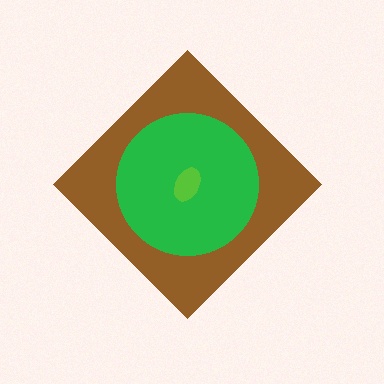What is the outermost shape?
The brown diamond.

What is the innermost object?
The lime ellipse.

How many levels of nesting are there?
3.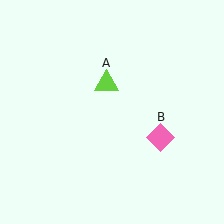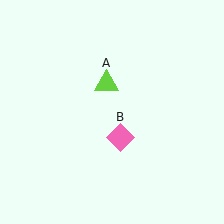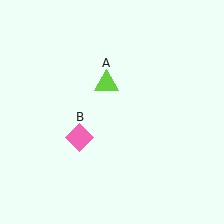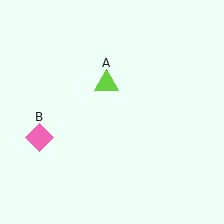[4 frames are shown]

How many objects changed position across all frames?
1 object changed position: pink diamond (object B).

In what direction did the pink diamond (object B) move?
The pink diamond (object B) moved left.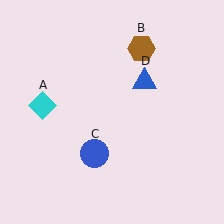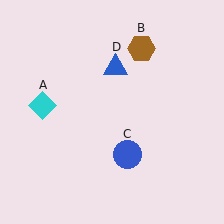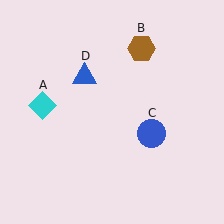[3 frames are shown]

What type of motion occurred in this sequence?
The blue circle (object C), blue triangle (object D) rotated counterclockwise around the center of the scene.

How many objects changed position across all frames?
2 objects changed position: blue circle (object C), blue triangle (object D).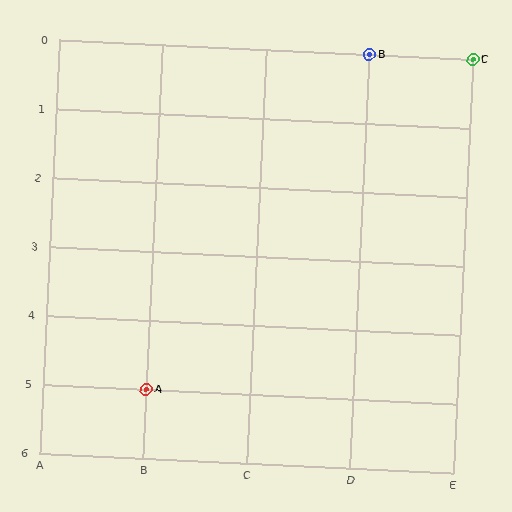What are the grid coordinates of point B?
Point B is at grid coordinates (D, 0).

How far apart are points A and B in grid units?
Points A and B are 2 columns and 5 rows apart (about 5.4 grid units diagonally).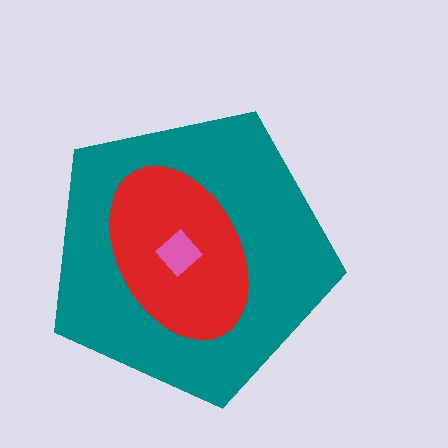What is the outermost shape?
The teal pentagon.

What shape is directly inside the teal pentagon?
The red ellipse.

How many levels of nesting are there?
3.